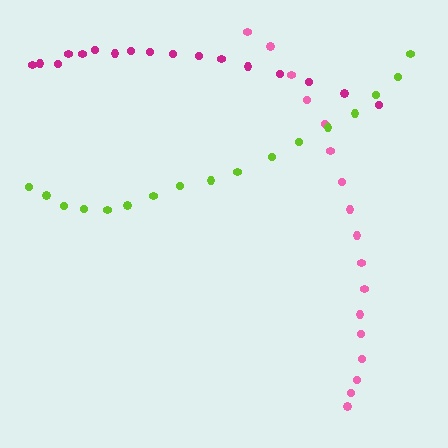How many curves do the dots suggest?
There are 3 distinct paths.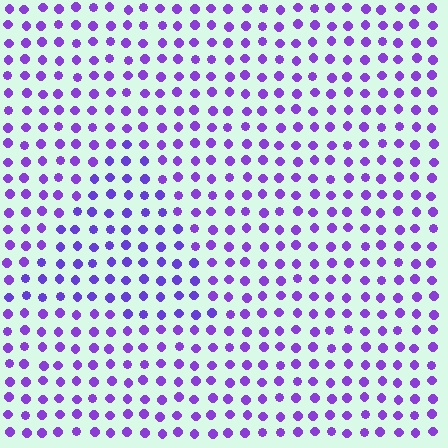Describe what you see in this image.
The image is filled with small purple elements in a uniform arrangement. A triangle-shaped region is visible where the elements are tinted to a slightly different hue, forming a subtle color boundary.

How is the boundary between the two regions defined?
The boundary is defined purely by a slight shift in hue (about 15 degrees). Spacing, size, and orientation are identical on both sides.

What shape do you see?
I see a triangle.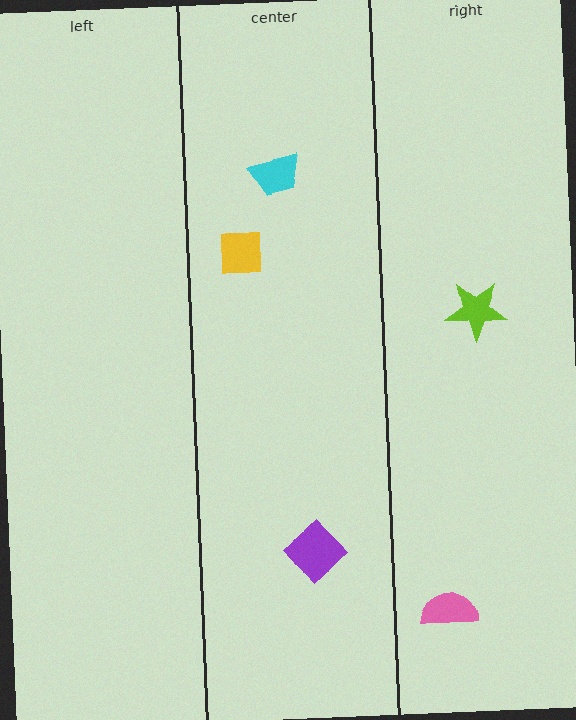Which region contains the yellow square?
The center region.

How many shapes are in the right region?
2.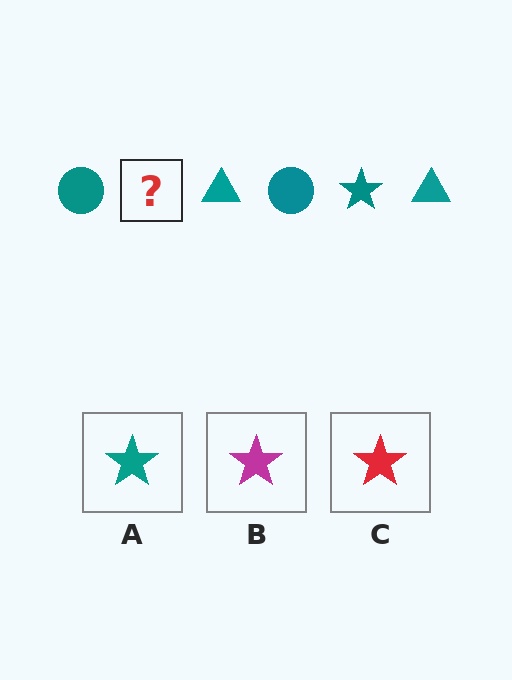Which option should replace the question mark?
Option A.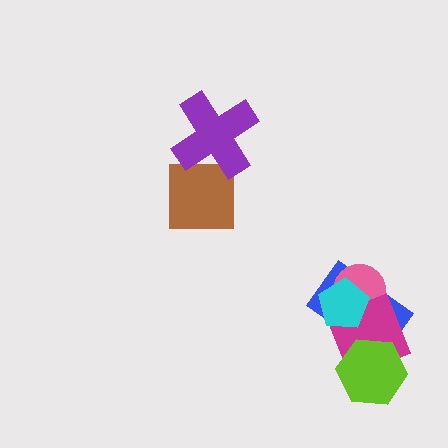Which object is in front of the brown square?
The purple cross is in front of the brown square.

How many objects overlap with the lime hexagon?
2 objects overlap with the lime hexagon.